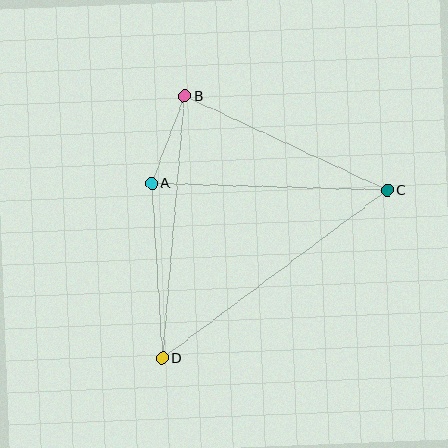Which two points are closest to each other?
Points A and B are closest to each other.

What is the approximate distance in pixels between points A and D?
The distance between A and D is approximately 175 pixels.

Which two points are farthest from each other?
Points C and D are farthest from each other.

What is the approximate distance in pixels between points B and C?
The distance between B and C is approximately 223 pixels.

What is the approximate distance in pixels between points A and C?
The distance between A and C is approximately 236 pixels.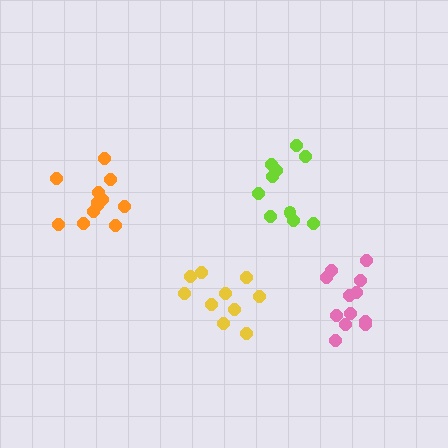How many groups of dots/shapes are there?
There are 4 groups.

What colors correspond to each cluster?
The clusters are colored: lime, pink, orange, yellow.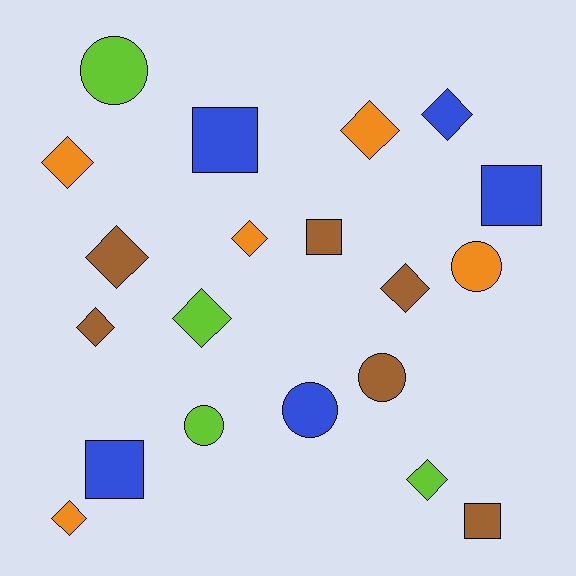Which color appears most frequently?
Brown, with 6 objects.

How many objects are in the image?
There are 20 objects.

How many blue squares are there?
There are 3 blue squares.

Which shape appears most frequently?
Diamond, with 10 objects.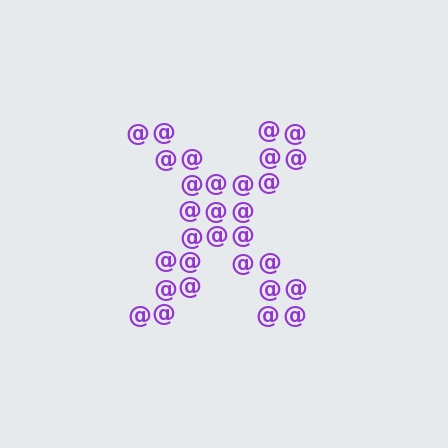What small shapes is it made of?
It is made of small at signs.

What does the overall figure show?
The overall figure shows the letter X.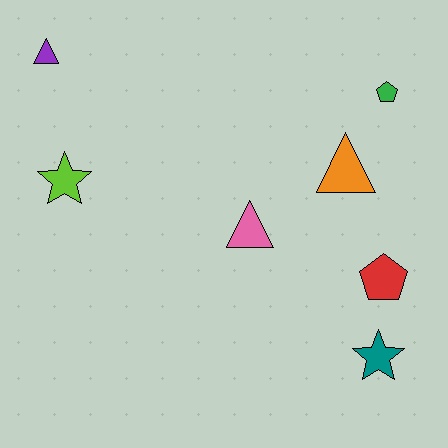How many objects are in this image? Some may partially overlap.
There are 7 objects.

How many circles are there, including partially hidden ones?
There are no circles.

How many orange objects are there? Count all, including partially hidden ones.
There is 1 orange object.